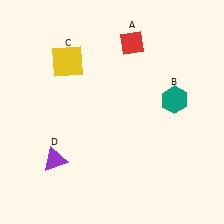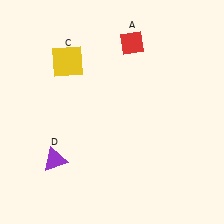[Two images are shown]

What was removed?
The teal hexagon (B) was removed in Image 2.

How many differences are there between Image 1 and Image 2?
There is 1 difference between the two images.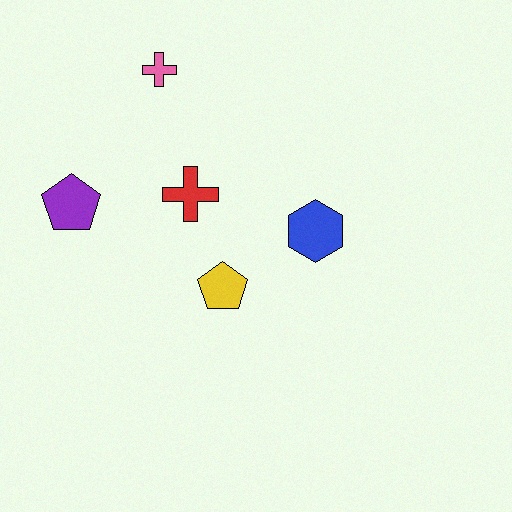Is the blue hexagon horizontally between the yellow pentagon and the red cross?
No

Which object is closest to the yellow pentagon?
The red cross is closest to the yellow pentagon.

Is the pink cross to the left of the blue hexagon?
Yes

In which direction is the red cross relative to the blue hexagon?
The red cross is to the left of the blue hexagon.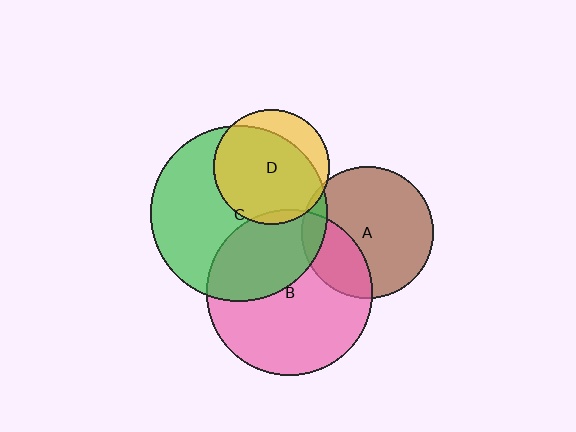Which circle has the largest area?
Circle C (green).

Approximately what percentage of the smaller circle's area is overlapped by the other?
Approximately 75%.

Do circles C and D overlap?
Yes.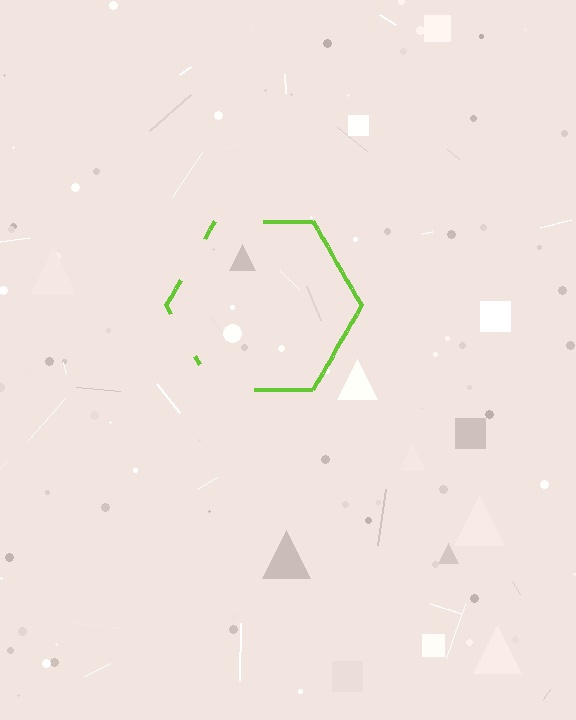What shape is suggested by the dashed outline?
The dashed outline suggests a hexagon.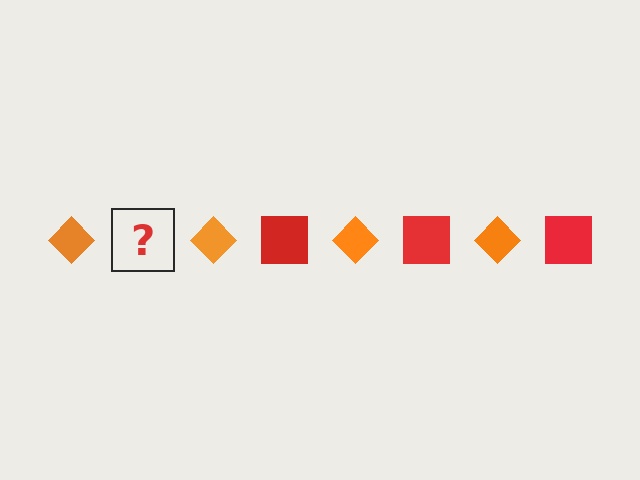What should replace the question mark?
The question mark should be replaced with a red square.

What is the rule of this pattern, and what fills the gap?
The rule is that the pattern alternates between orange diamond and red square. The gap should be filled with a red square.